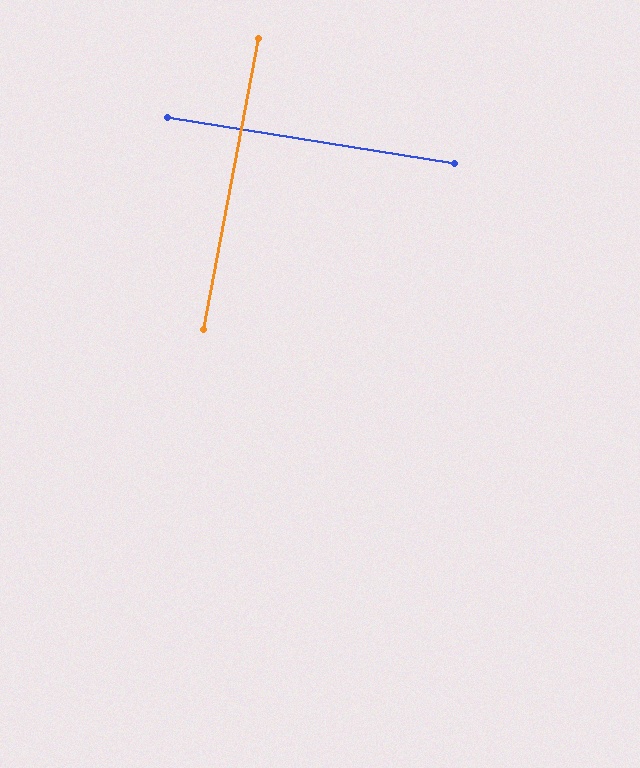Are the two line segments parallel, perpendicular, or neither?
Perpendicular — they meet at approximately 88°.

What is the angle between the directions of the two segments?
Approximately 88 degrees.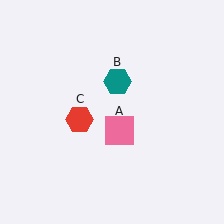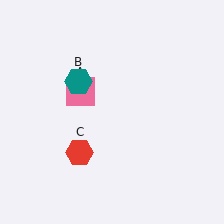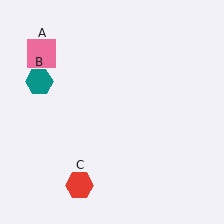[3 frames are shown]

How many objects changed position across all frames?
3 objects changed position: pink square (object A), teal hexagon (object B), red hexagon (object C).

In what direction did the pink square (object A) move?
The pink square (object A) moved up and to the left.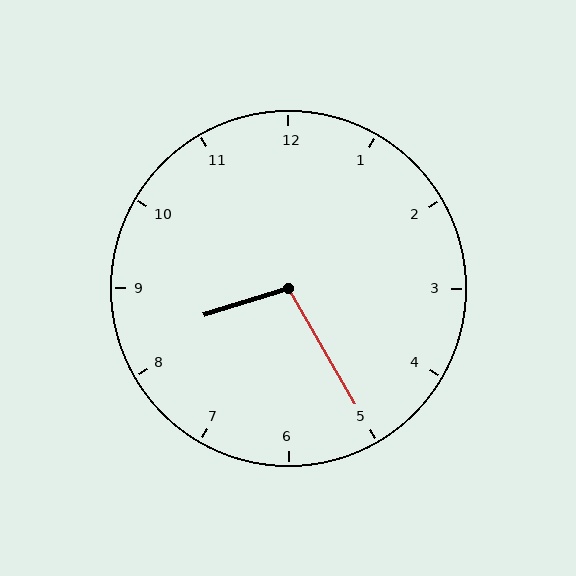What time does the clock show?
8:25.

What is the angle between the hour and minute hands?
Approximately 102 degrees.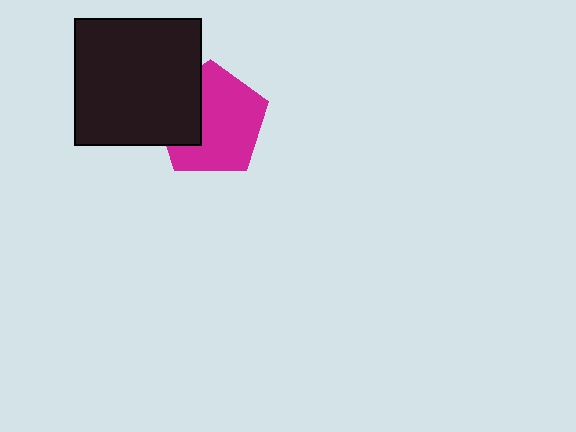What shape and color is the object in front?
The object in front is a black square.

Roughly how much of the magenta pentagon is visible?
Most of it is visible (roughly 70%).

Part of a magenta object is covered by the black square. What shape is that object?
It is a pentagon.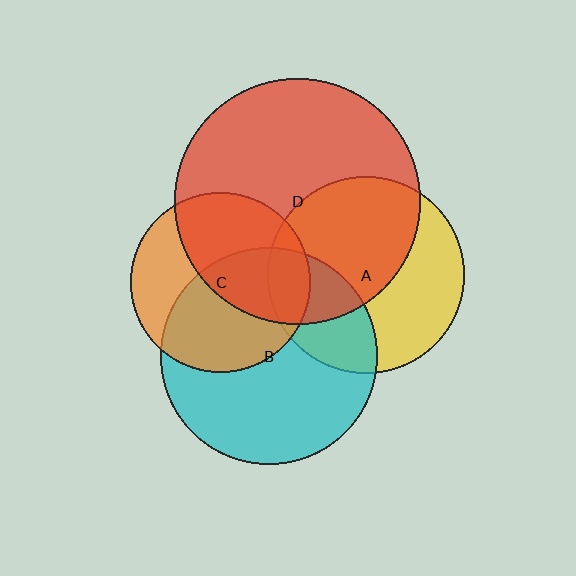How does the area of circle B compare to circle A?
Approximately 1.2 times.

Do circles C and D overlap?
Yes.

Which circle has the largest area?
Circle D (red).